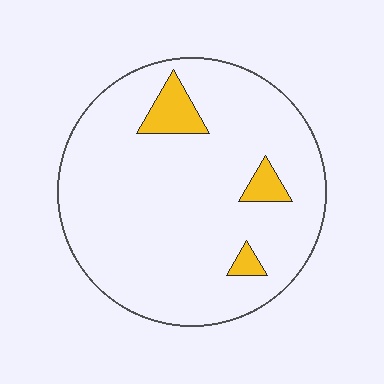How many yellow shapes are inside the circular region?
3.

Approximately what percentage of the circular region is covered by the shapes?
Approximately 10%.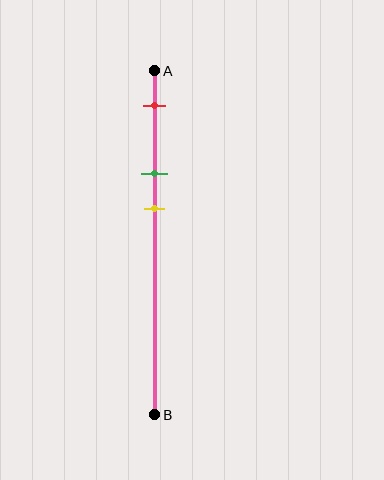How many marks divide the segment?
There are 3 marks dividing the segment.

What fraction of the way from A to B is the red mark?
The red mark is approximately 10% (0.1) of the way from A to B.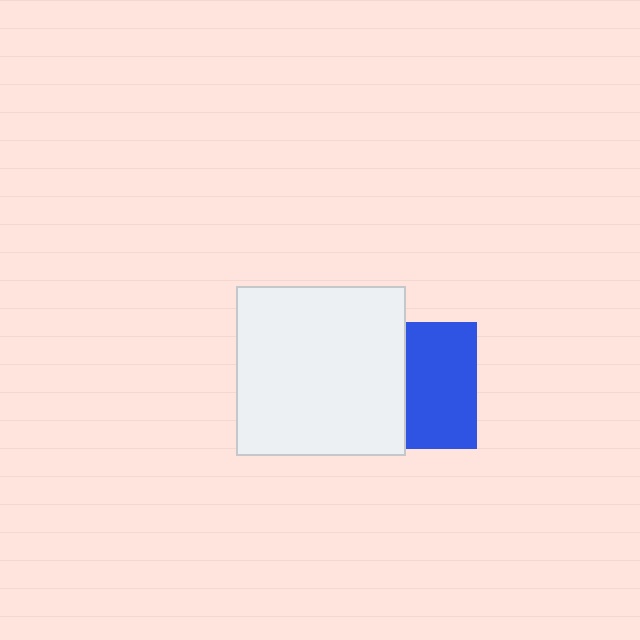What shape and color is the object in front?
The object in front is a white square.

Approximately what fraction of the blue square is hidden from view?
Roughly 44% of the blue square is hidden behind the white square.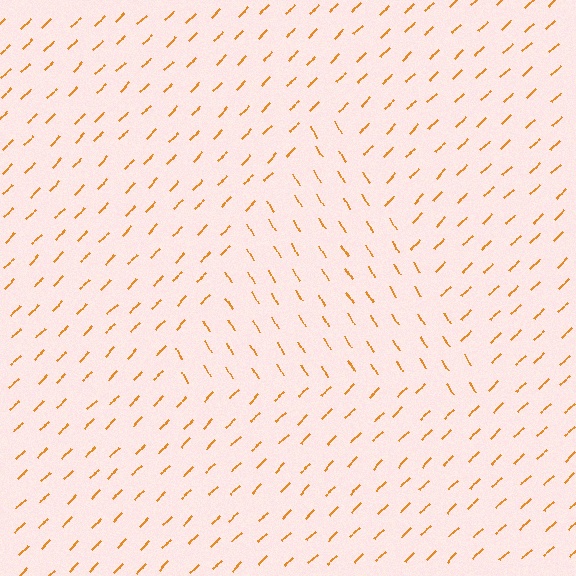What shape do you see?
I see a triangle.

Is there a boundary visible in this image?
Yes, there is a texture boundary formed by a change in line orientation.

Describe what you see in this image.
The image is filled with small orange line segments. A triangle region in the image has lines oriented differently from the surrounding lines, creating a visible texture boundary.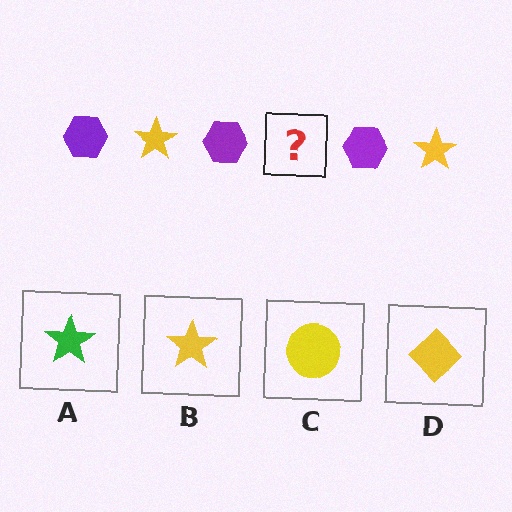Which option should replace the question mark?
Option B.